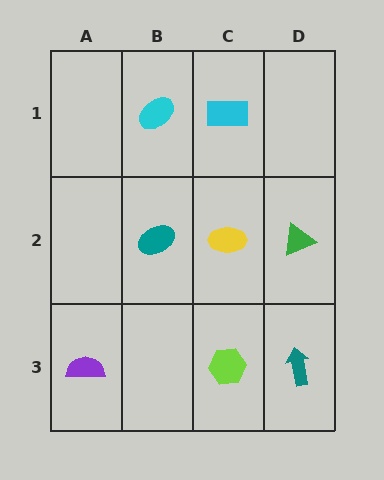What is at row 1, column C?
A cyan rectangle.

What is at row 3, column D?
A teal arrow.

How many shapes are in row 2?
3 shapes.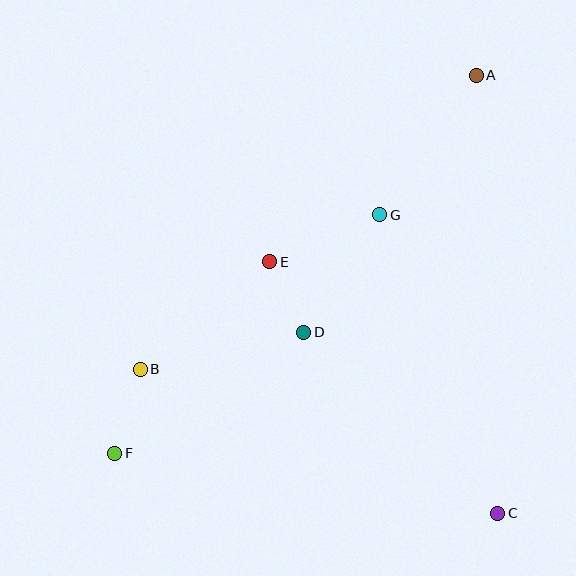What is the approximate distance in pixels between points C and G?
The distance between C and G is approximately 321 pixels.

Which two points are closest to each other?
Points D and E are closest to each other.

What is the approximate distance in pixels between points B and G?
The distance between B and G is approximately 285 pixels.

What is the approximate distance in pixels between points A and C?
The distance between A and C is approximately 438 pixels.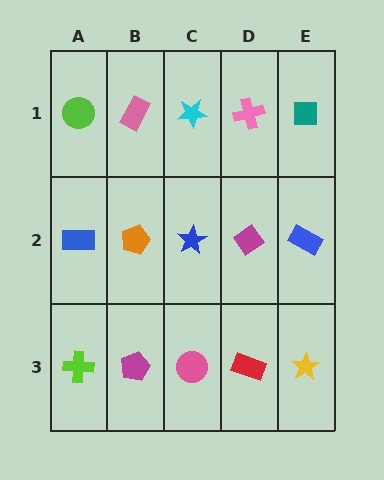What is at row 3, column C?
A pink circle.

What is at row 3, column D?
A red rectangle.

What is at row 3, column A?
A lime cross.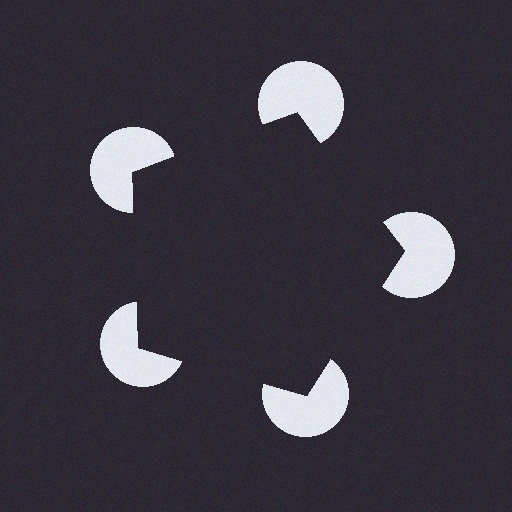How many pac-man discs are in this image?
There are 5 — one at each vertex of the illusory pentagon.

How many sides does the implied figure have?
5 sides.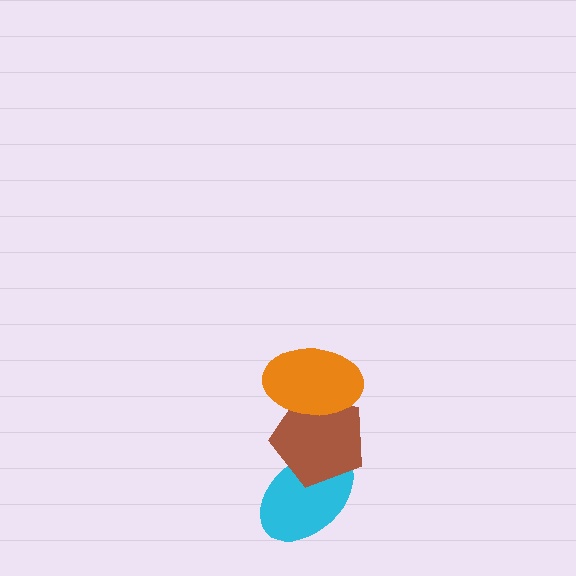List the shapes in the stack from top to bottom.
From top to bottom: the orange ellipse, the brown pentagon, the cyan ellipse.